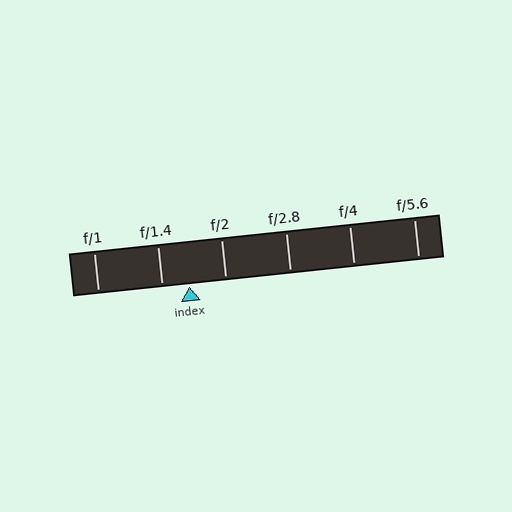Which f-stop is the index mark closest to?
The index mark is closest to f/1.4.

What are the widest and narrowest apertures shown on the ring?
The widest aperture shown is f/1 and the narrowest is f/5.6.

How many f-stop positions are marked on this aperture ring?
There are 6 f-stop positions marked.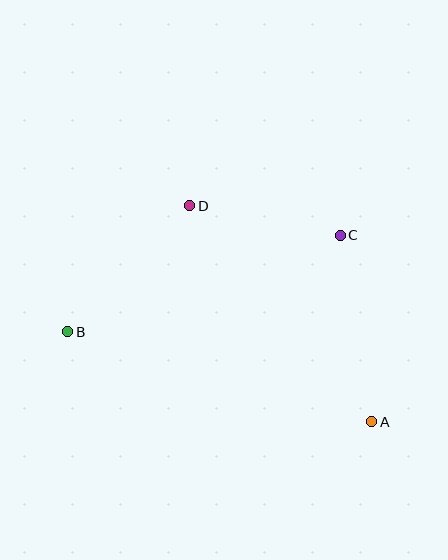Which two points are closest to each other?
Points C and D are closest to each other.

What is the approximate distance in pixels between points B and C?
The distance between B and C is approximately 289 pixels.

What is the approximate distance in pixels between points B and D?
The distance between B and D is approximately 175 pixels.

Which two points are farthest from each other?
Points A and B are farthest from each other.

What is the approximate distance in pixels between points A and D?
The distance between A and D is approximately 282 pixels.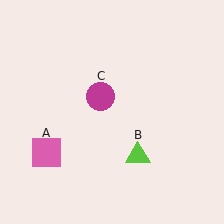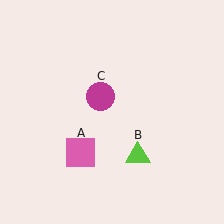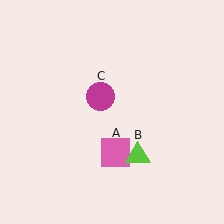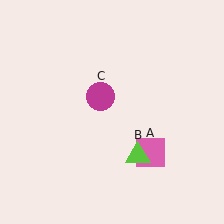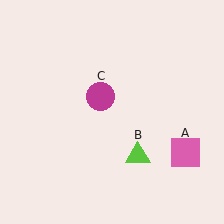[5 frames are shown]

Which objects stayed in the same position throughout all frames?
Lime triangle (object B) and magenta circle (object C) remained stationary.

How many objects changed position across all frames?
1 object changed position: pink square (object A).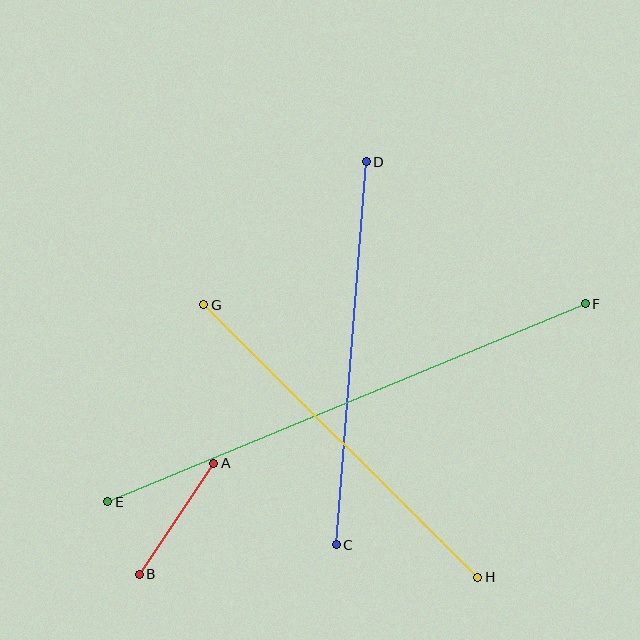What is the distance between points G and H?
The distance is approximately 387 pixels.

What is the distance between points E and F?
The distance is approximately 517 pixels.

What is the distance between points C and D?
The distance is approximately 384 pixels.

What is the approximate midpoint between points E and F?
The midpoint is at approximately (347, 403) pixels.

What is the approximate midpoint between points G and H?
The midpoint is at approximately (341, 441) pixels.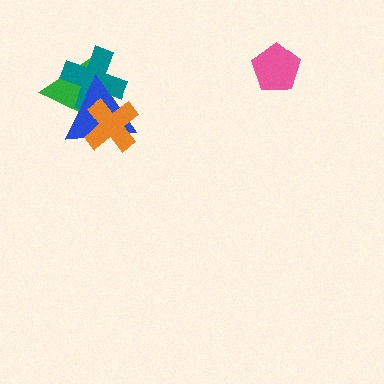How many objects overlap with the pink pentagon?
0 objects overlap with the pink pentagon.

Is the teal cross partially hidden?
Yes, it is partially covered by another shape.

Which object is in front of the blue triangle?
The orange cross is in front of the blue triangle.